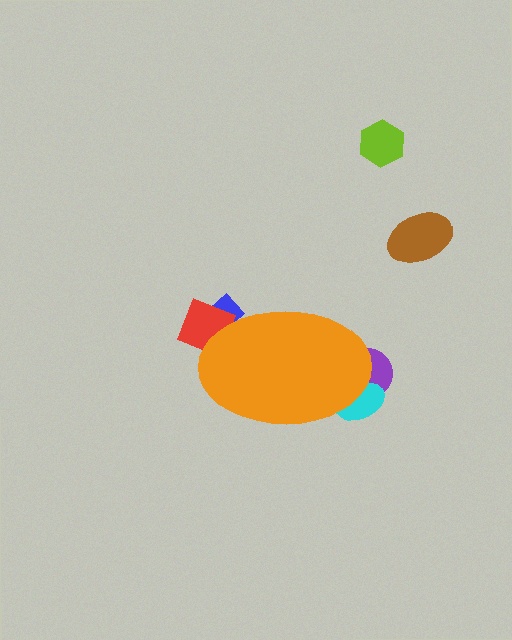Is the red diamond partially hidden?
Yes, the red diamond is partially hidden behind the orange ellipse.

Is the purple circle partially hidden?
Yes, the purple circle is partially hidden behind the orange ellipse.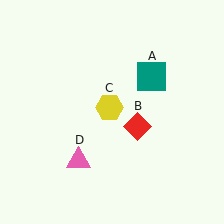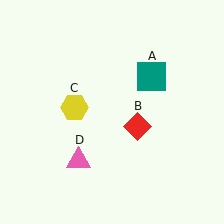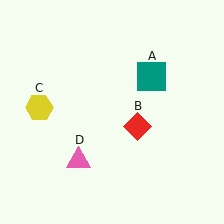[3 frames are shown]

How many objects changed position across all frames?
1 object changed position: yellow hexagon (object C).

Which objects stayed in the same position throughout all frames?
Teal square (object A) and red diamond (object B) and pink triangle (object D) remained stationary.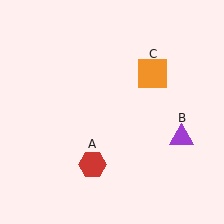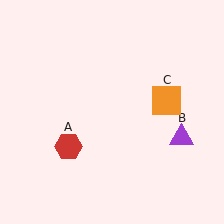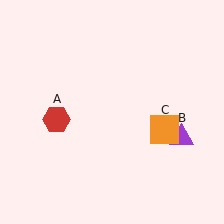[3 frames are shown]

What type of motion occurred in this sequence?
The red hexagon (object A), orange square (object C) rotated clockwise around the center of the scene.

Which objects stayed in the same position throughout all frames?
Purple triangle (object B) remained stationary.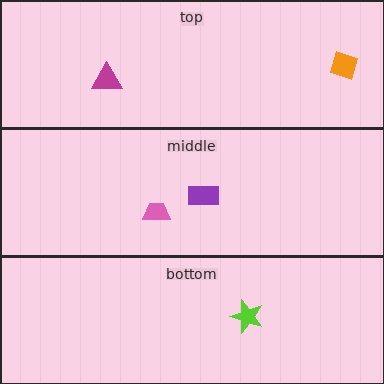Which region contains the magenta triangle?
The top region.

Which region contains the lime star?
The bottom region.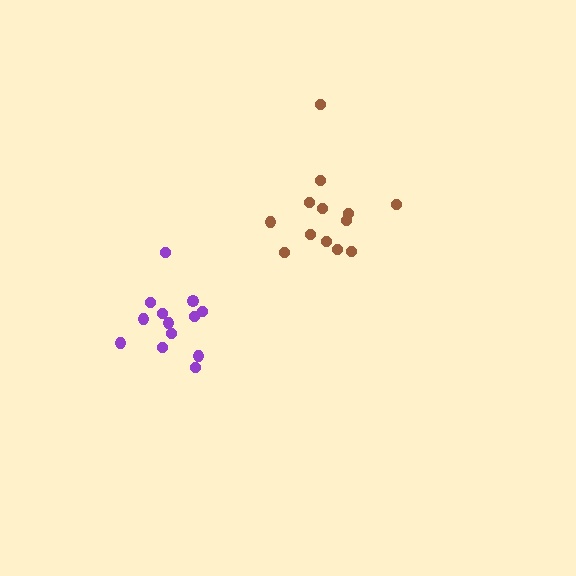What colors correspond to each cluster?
The clusters are colored: purple, brown.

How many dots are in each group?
Group 1: 13 dots, Group 2: 13 dots (26 total).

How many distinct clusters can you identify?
There are 2 distinct clusters.